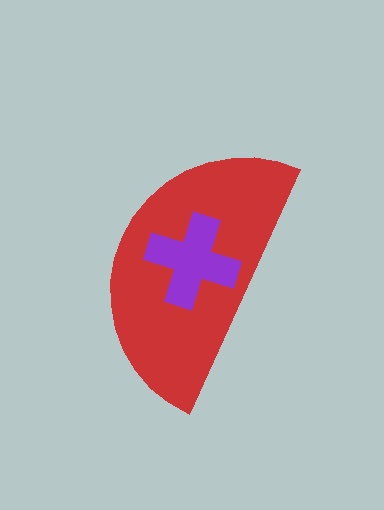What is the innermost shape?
The purple cross.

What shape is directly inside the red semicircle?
The purple cross.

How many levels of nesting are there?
2.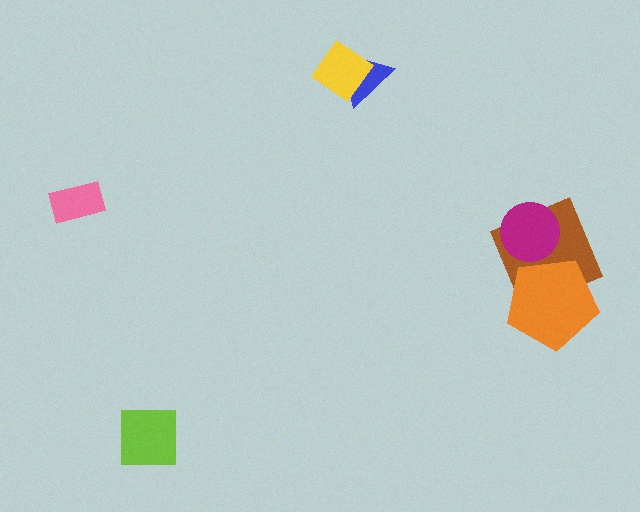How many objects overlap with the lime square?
0 objects overlap with the lime square.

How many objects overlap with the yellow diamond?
1 object overlaps with the yellow diamond.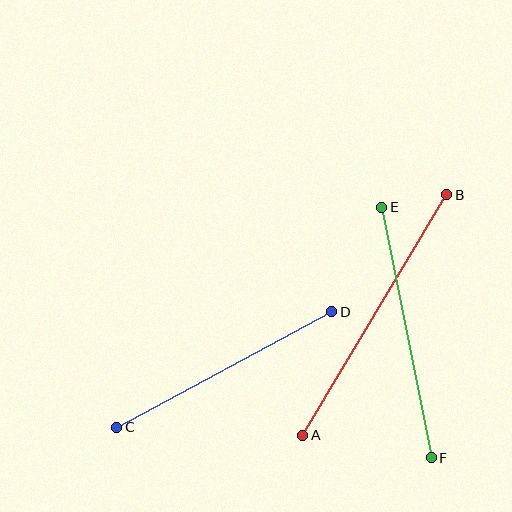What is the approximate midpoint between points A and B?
The midpoint is at approximately (375, 315) pixels.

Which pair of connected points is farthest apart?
Points A and B are farthest apart.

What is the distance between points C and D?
The distance is approximately 244 pixels.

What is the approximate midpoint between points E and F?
The midpoint is at approximately (406, 332) pixels.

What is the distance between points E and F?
The distance is approximately 255 pixels.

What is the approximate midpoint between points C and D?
The midpoint is at approximately (224, 370) pixels.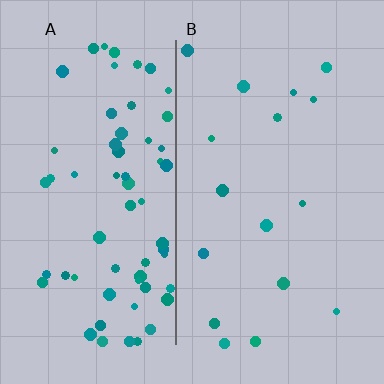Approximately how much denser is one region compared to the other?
Approximately 3.9× — region A over region B.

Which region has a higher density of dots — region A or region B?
A (the left).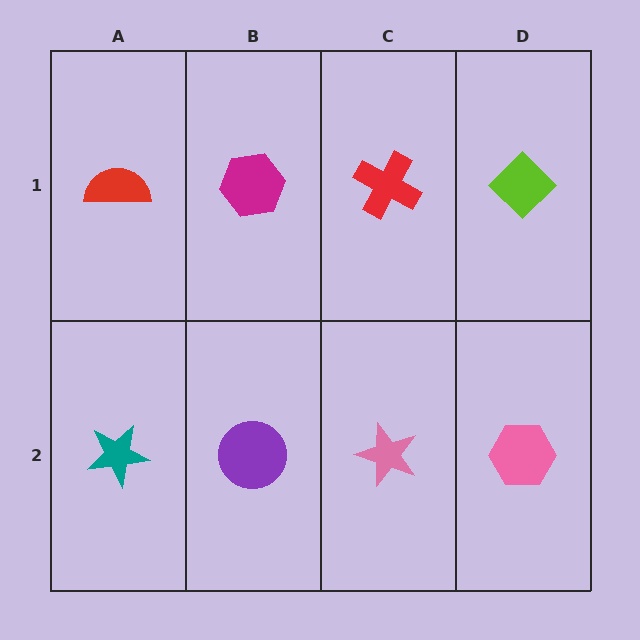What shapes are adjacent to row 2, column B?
A magenta hexagon (row 1, column B), a teal star (row 2, column A), a pink star (row 2, column C).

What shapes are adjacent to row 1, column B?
A purple circle (row 2, column B), a red semicircle (row 1, column A), a red cross (row 1, column C).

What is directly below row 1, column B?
A purple circle.